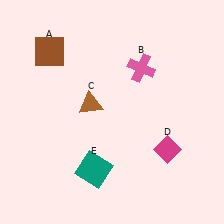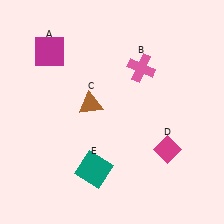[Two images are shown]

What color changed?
The square (A) changed from brown in Image 1 to magenta in Image 2.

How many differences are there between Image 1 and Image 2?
There is 1 difference between the two images.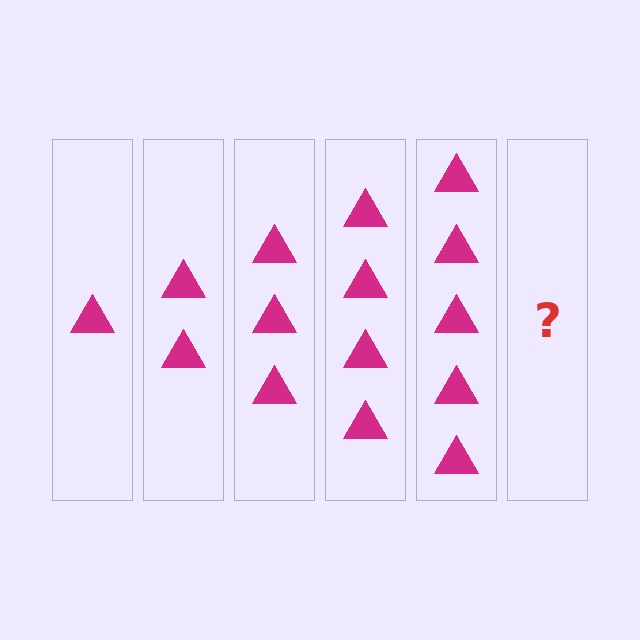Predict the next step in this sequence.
The next step is 6 triangles.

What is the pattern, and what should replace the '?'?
The pattern is that each step adds one more triangle. The '?' should be 6 triangles.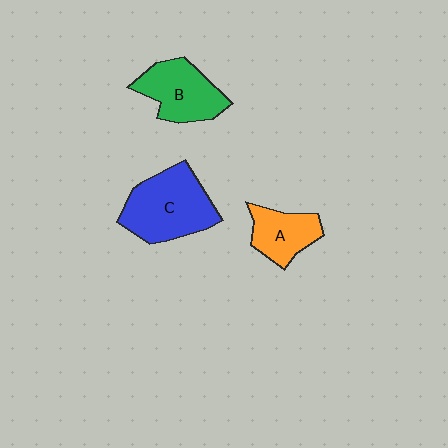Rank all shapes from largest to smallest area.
From largest to smallest: C (blue), B (green), A (orange).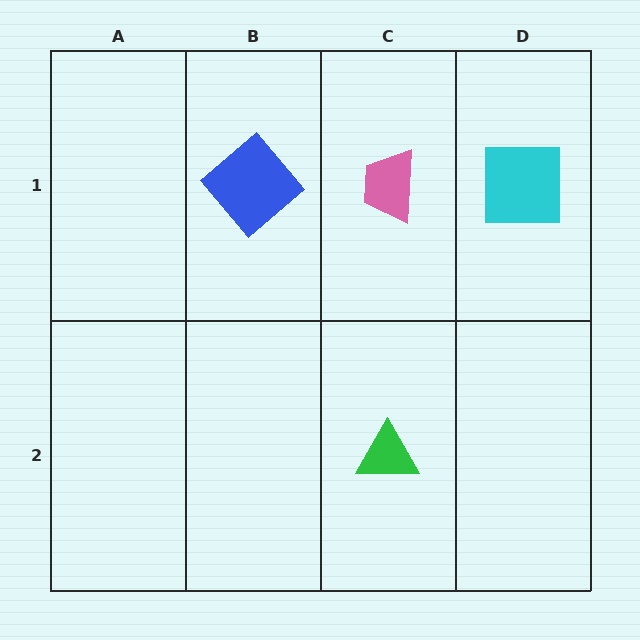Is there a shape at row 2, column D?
No, that cell is empty.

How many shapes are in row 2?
1 shape.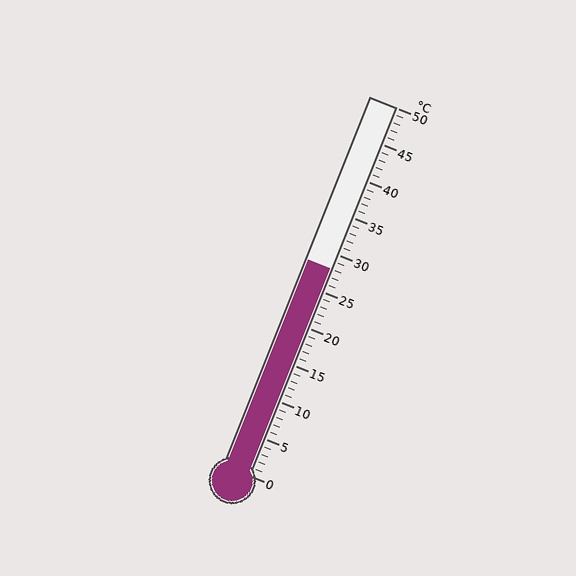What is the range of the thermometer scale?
The thermometer scale ranges from 0°C to 50°C.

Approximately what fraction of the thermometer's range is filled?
The thermometer is filled to approximately 55% of its range.